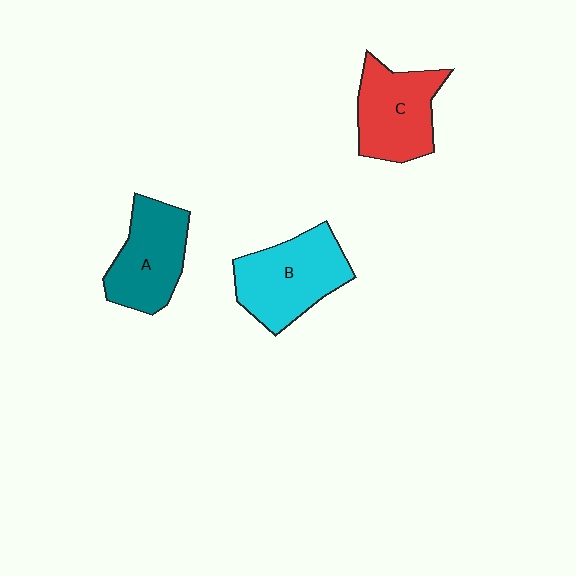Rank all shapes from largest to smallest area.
From largest to smallest: B (cyan), C (red), A (teal).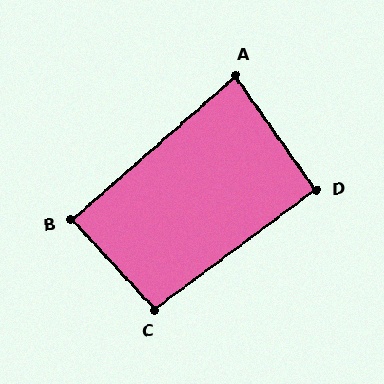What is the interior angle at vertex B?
Approximately 89 degrees (approximately right).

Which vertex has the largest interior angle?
C, at approximately 96 degrees.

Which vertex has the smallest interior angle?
A, at approximately 84 degrees.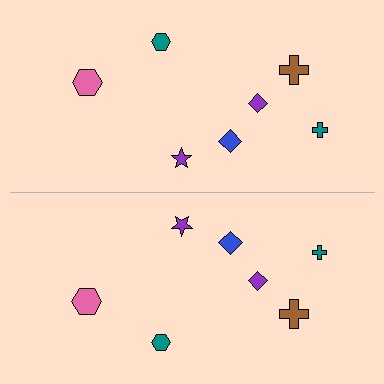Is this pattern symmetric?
Yes, this pattern has bilateral (reflection) symmetry.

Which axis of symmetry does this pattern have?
The pattern has a horizontal axis of symmetry running through the center of the image.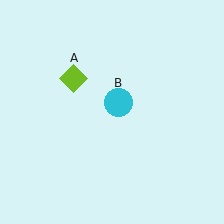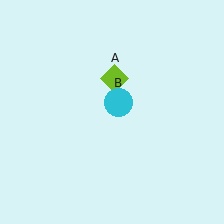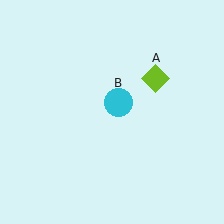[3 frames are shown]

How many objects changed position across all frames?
1 object changed position: lime diamond (object A).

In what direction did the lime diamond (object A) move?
The lime diamond (object A) moved right.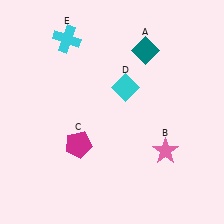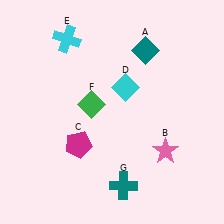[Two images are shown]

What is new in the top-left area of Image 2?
A green diamond (F) was added in the top-left area of Image 2.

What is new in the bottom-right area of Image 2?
A teal cross (G) was added in the bottom-right area of Image 2.